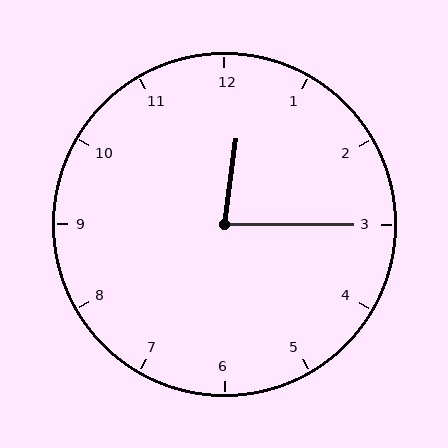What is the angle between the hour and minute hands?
Approximately 82 degrees.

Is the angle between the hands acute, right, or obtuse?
It is acute.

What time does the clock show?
12:15.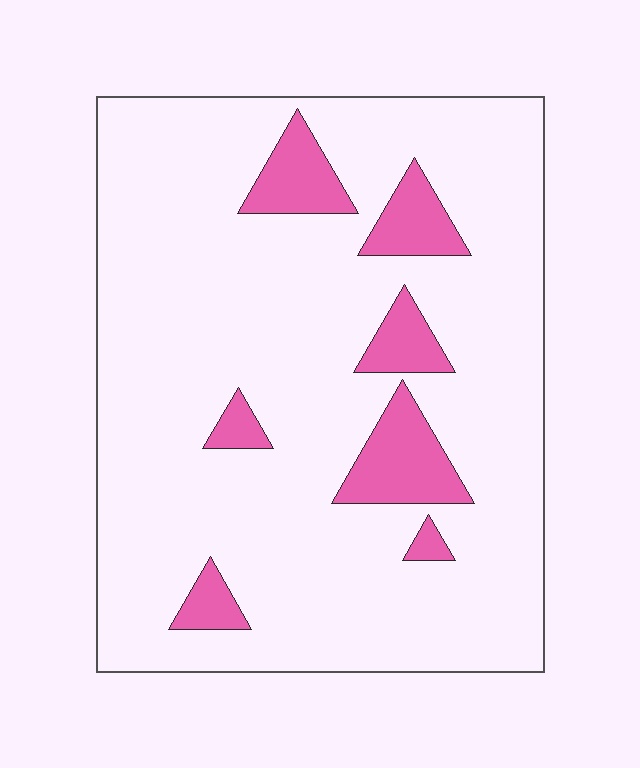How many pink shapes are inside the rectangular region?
7.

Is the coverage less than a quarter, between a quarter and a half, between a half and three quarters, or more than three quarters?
Less than a quarter.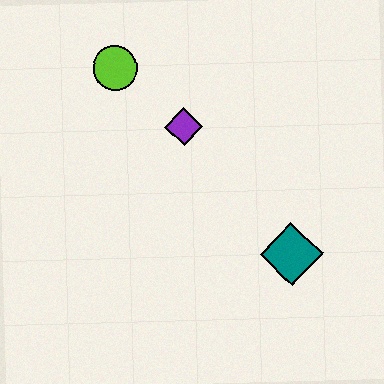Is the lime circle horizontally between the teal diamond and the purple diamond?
No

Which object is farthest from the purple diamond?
The teal diamond is farthest from the purple diamond.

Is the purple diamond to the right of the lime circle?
Yes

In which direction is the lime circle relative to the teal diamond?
The lime circle is above the teal diamond.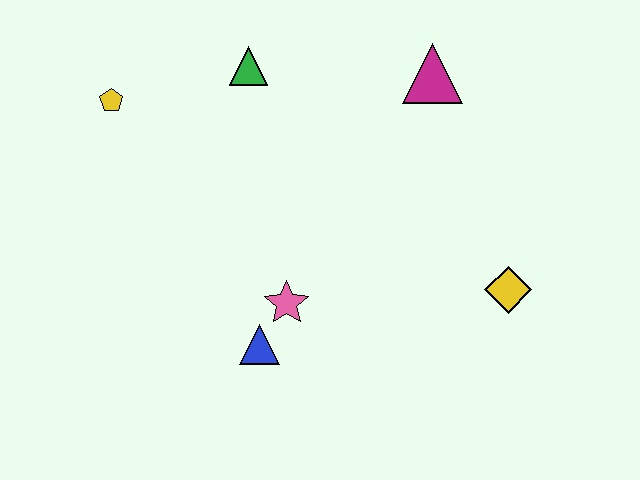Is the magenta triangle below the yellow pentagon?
No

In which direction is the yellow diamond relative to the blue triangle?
The yellow diamond is to the right of the blue triangle.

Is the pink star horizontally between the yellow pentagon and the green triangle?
No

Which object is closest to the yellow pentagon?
The green triangle is closest to the yellow pentagon.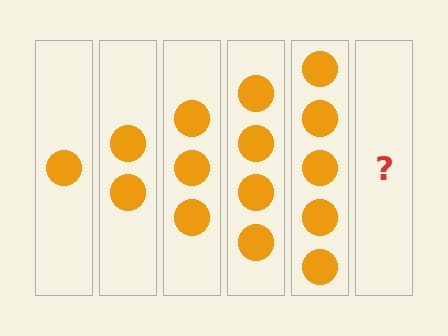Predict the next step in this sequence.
The next step is 6 circles.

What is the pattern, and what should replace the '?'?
The pattern is that each step adds one more circle. The '?' should be 6 circles.